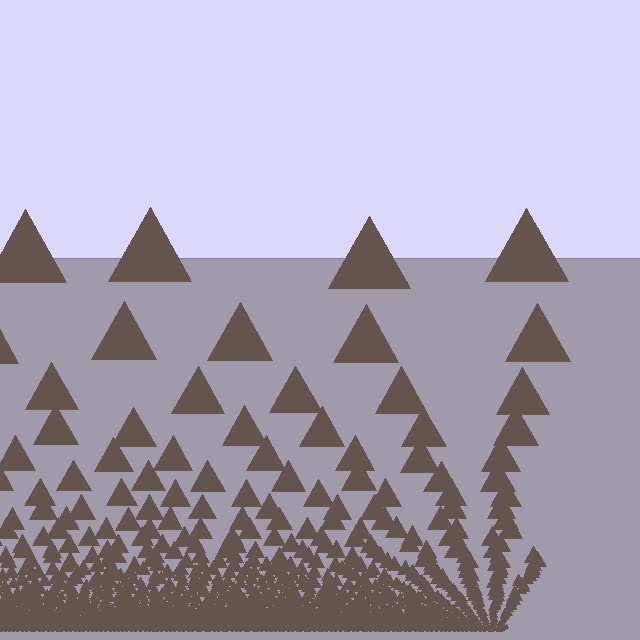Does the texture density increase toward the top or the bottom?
Density increases toward the bottom.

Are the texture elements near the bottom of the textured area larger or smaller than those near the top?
Smaller. The gradient is inverted — elements near the bottom are smaller and denser.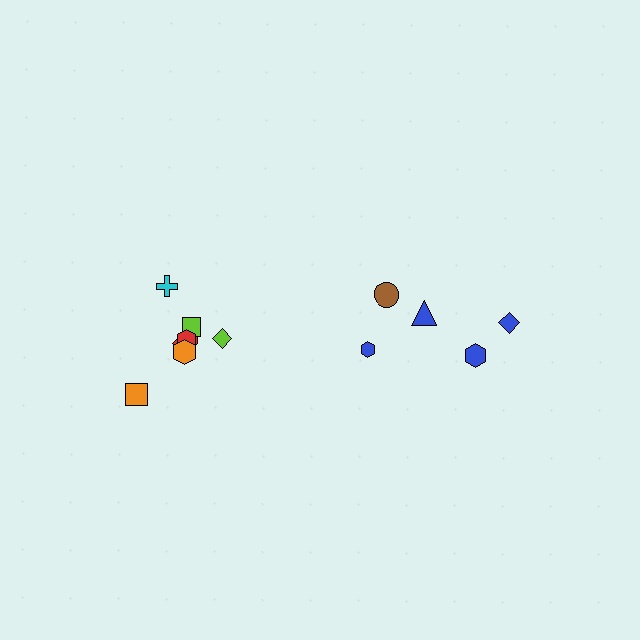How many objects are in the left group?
There are 8 objects.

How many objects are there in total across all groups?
There are 13 objects.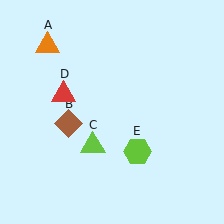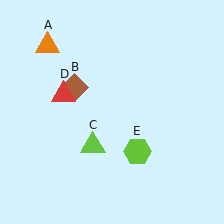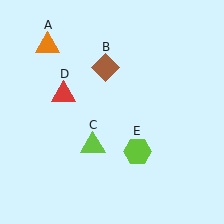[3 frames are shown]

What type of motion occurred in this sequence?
The brown diamond (object B) rotated clockwise around the center of the scene.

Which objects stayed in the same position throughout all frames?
Orange triangle (object A) and lime triangle (object C) and red triangle (object D) and lime hexagon (object E) remained stationary.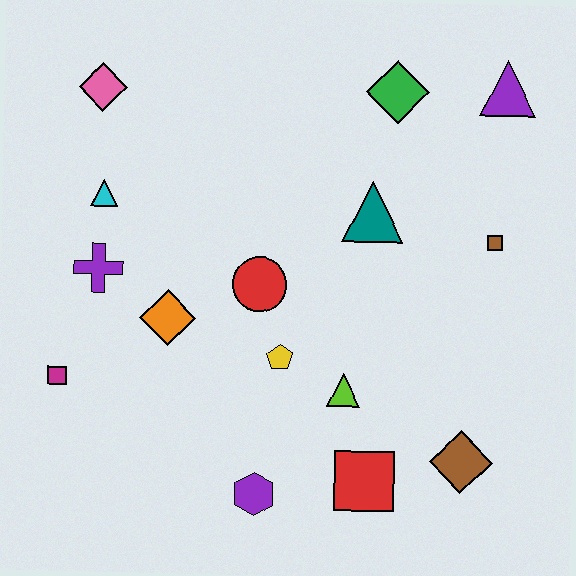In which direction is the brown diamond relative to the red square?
The brown diamond is to the right of the red square.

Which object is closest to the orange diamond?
The purple cross is closest to the orange diamond.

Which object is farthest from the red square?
The pink diamond is farthest from the red square.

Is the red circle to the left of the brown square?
Yes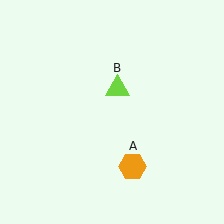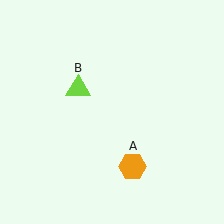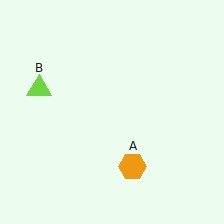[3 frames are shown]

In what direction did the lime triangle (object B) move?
The lime triangle (object B) moved left.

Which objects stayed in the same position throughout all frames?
Orange hexagon (object A) remained stationary.